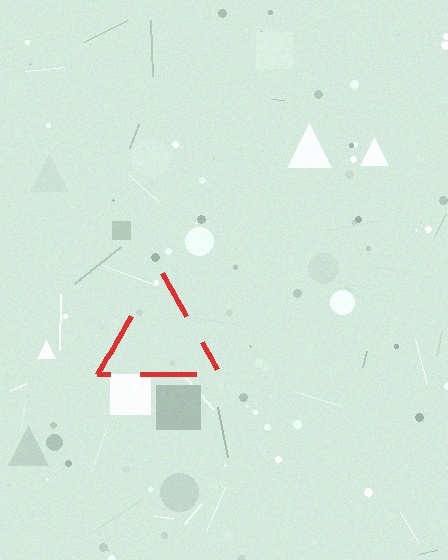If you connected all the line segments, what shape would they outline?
They would outline a triangle.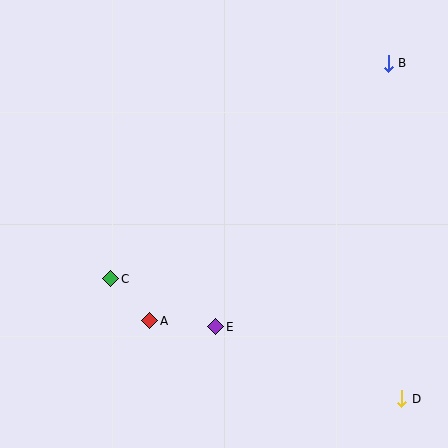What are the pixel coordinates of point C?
Point C is at (111, 279).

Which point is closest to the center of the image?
Point E at (216, 327) is closest to the center.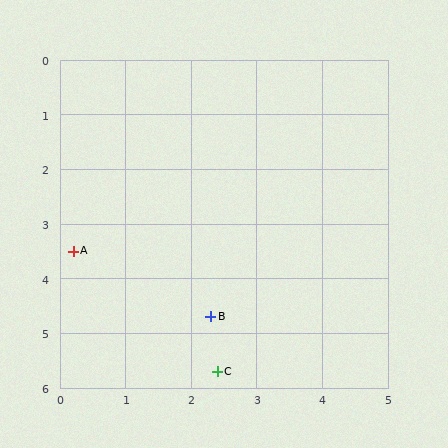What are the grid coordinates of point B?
Point B is at approximately (2.3, 4.7).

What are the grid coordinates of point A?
Point A is at approximately (0.2, 3.5).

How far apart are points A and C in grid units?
Points A and C are about 3.1 grid units apart.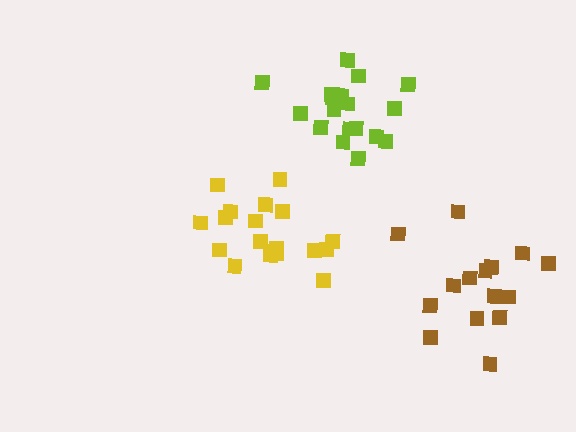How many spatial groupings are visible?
There are 3 spatial groupings.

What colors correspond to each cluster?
The clusters are colored: lime, yellow, brown.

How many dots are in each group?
Group 1: 18 dots, Group 2: 19 dots, Group 3: 15 dots (52 total).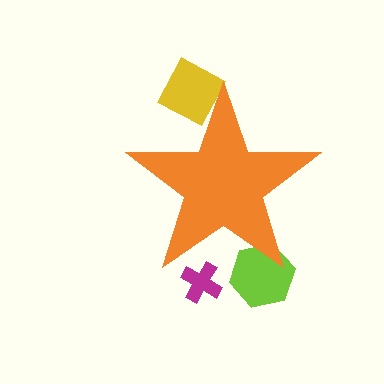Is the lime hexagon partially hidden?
Yes, the lime hexagon is partially hidden behind the orange star.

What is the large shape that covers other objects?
An orange star.